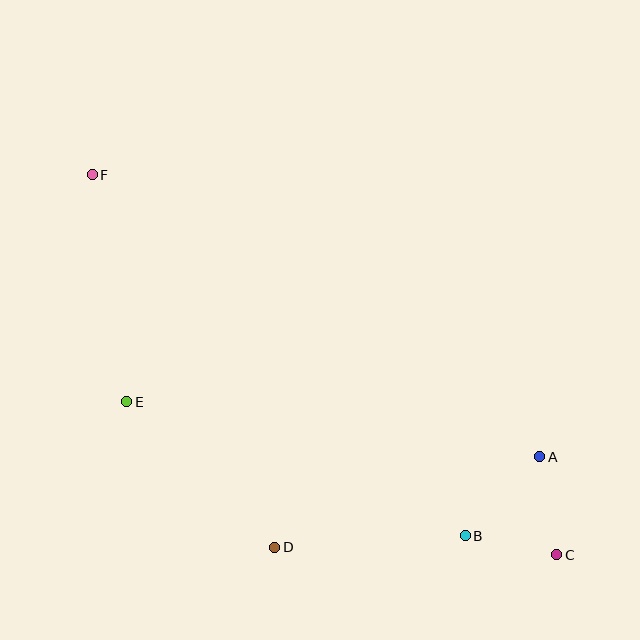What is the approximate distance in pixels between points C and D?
The distance between C and D is approximately 282 pixels.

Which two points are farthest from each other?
Points C and F are farthest from each other.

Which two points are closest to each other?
Points B and C are closest to each other.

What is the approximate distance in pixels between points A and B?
The distance between A and B is approximately 109 pixels.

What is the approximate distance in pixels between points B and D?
The distance between B and D is approximately 191 pixels.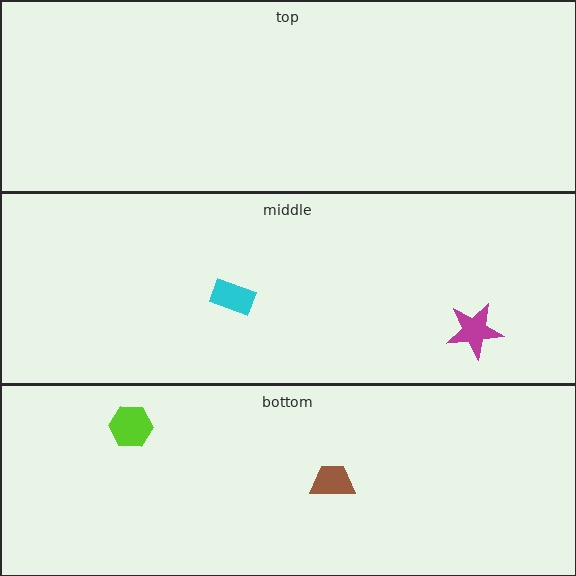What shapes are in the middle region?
The cyan rectangle, the magenta star.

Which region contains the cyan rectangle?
The middle region.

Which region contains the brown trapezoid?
The bottom region.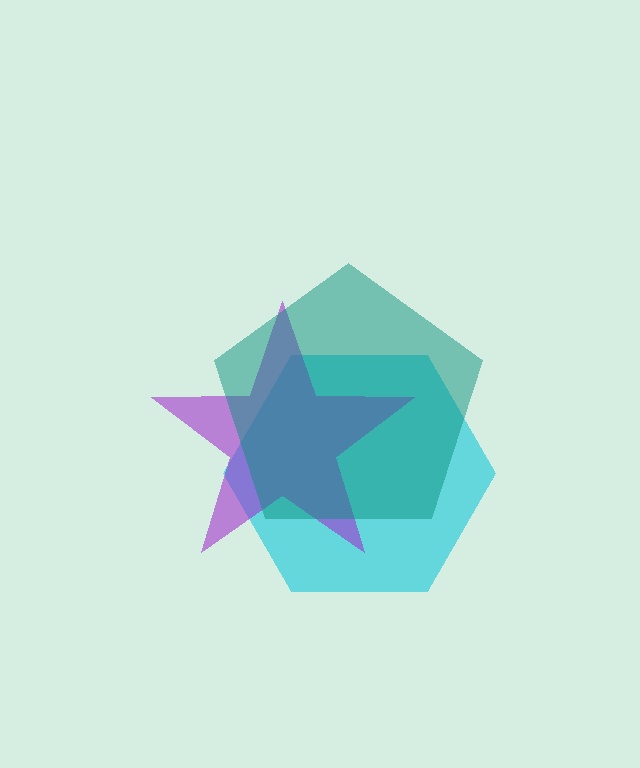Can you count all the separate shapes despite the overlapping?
Yes, there are 3 separate shapes.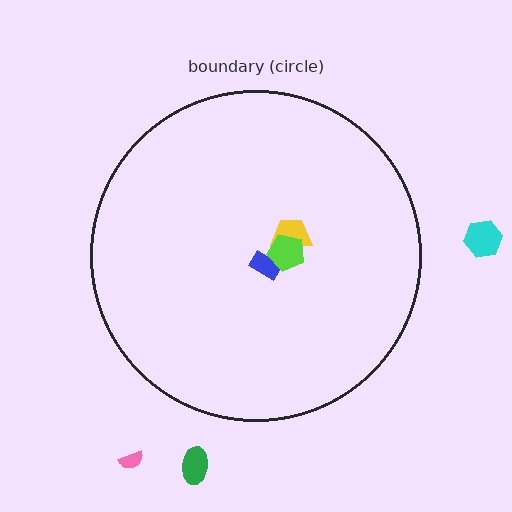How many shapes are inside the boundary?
3 inside, 3 outside.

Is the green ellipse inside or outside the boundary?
Outside.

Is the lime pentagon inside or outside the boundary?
Inside.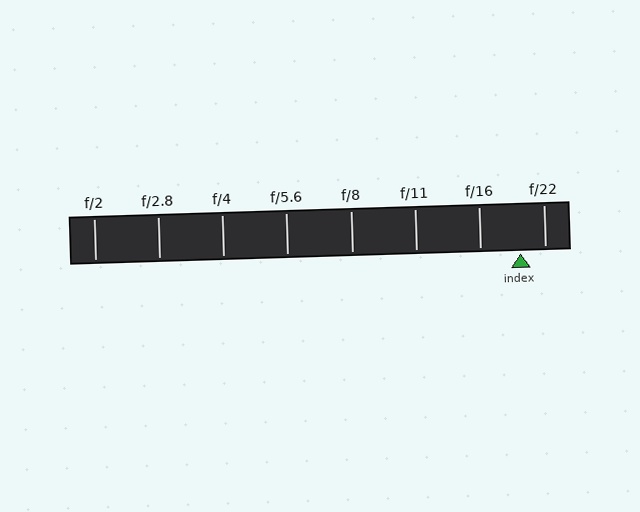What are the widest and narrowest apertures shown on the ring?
The widest aperture shown is f/2 and the narrowest is f/22.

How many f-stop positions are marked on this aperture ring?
There are 8 f-stop positions marked.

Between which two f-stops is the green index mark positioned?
The index mark is between f/16 and f/22.